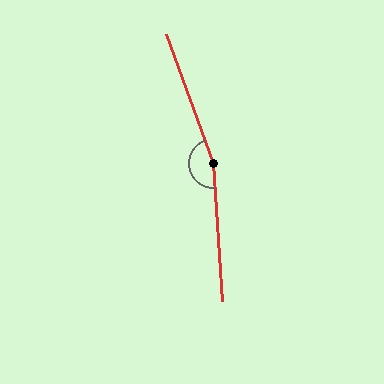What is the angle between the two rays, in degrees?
Approximately 164 degrees.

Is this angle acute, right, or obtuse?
It is obtuse.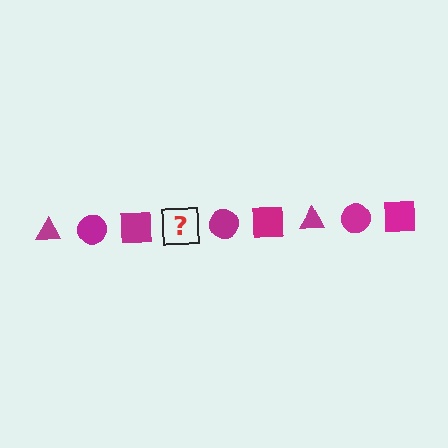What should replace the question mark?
The question mark should be replaced with a magenta triangle.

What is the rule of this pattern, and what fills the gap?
The rule is that the pattern cycles through triangle, circle, square shapes in magenta. The gap should be filled with a magenta triangle.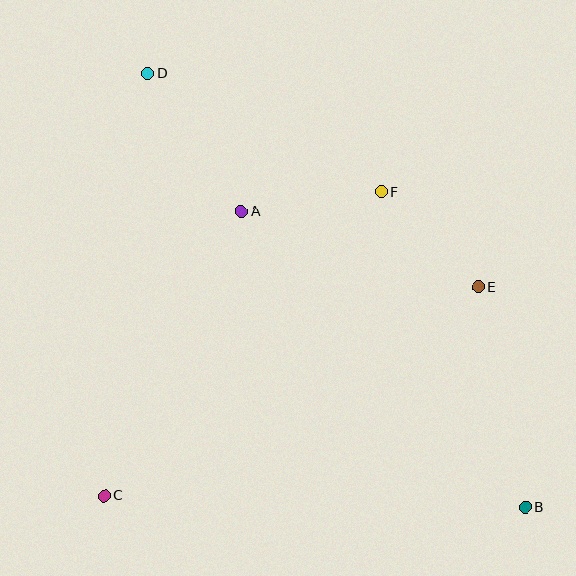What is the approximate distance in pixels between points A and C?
The distance between A and C is approximately 316 pixels.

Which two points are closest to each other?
Points E and F are closest to each other.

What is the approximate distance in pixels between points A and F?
The distance between A and F is approximately 141 pixels.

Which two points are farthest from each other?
Points B and D are farthest from each other.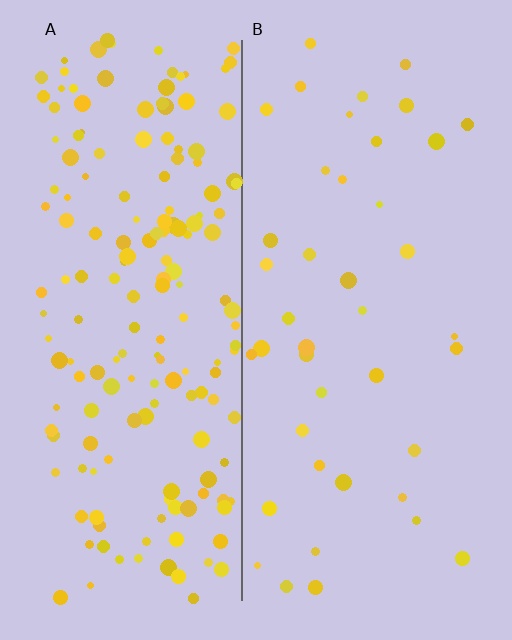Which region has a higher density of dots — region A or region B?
A (the left).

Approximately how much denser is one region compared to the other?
Approximately 4.1× — region A over region B.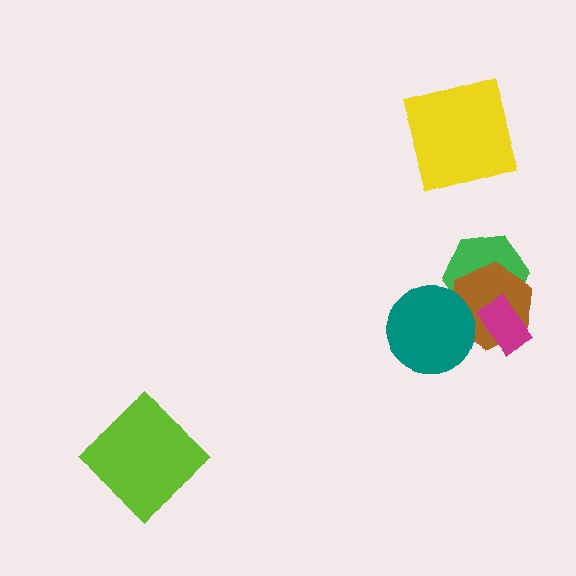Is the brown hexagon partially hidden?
Yes, it is partially covered by another shape.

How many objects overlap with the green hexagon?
3 objects overlap with the green hexagon.